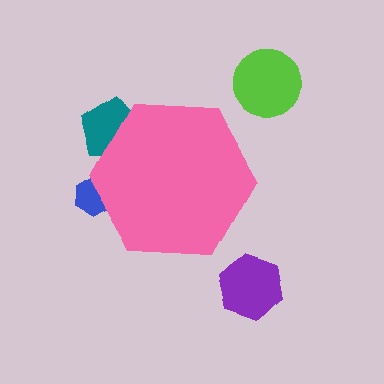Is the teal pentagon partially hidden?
Yes, the teal pentagon is partially hidden behind the pink hexagon.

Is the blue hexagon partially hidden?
Yes, the blue hexagon is partially hidden behind the pink hexagon.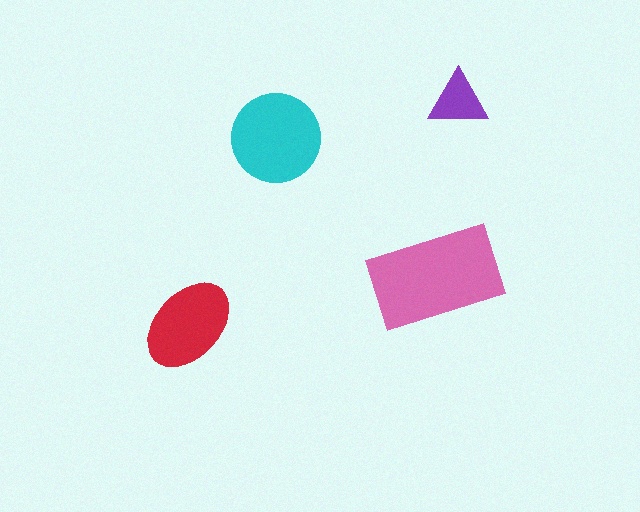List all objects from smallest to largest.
The purple triangle, the red ellipse, the cyan circle, the pink rectangle.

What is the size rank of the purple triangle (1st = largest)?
4th.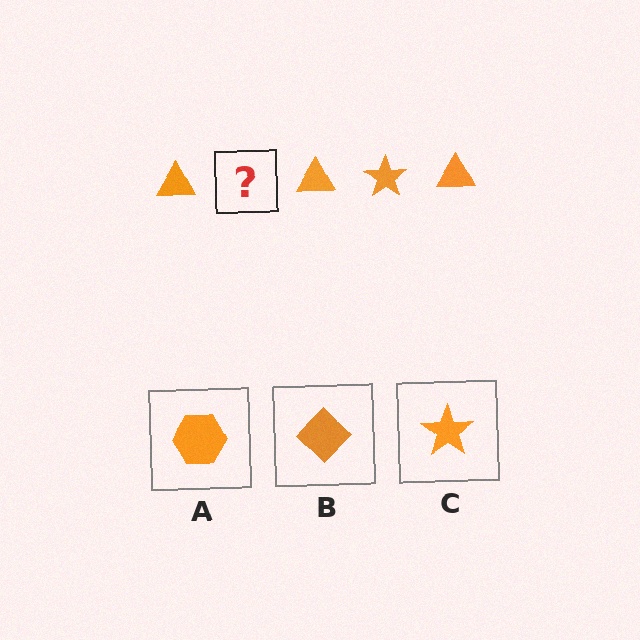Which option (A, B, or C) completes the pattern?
C.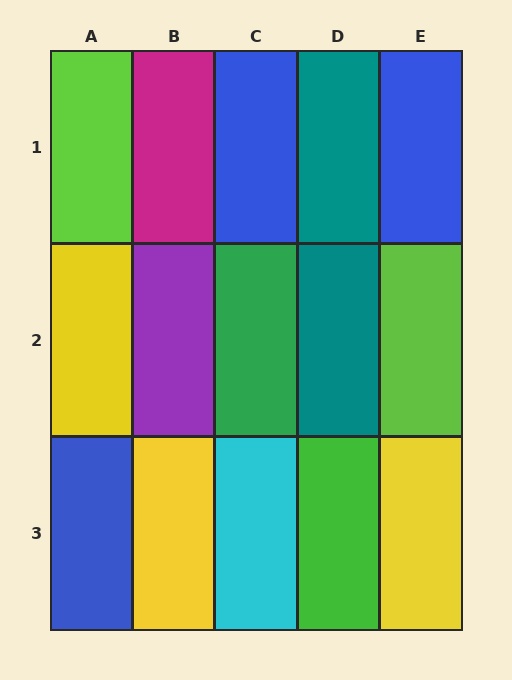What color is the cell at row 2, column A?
Yellow.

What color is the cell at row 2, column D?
Teal.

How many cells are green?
2 cells are green.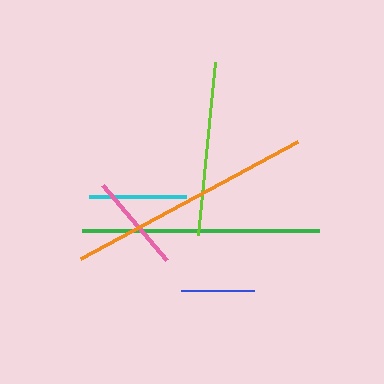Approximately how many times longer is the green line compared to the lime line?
The green line is approximately 1.4 times the length of the lime line.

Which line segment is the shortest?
The blue line is the shortest at approximately 73 pixels.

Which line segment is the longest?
The orange line is the longest at approximately 247 pixels.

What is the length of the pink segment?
The pink segment is approximately 98 pixels long.